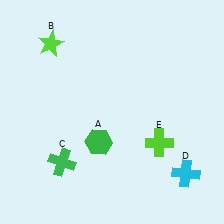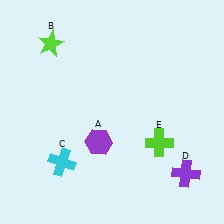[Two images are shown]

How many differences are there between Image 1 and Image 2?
There are 3 differences between the two images.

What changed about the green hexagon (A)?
In Image 1, A is green. In Image 2, it changed to purple.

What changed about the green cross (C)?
In Image 1, C is green. In Image 2, it changed to cyan.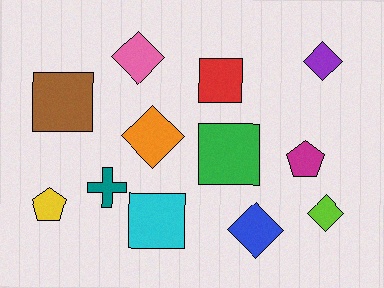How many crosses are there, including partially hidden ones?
There is 1 cross.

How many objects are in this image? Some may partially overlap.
There are 12 objects.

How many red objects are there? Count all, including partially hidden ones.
There is 1 red object.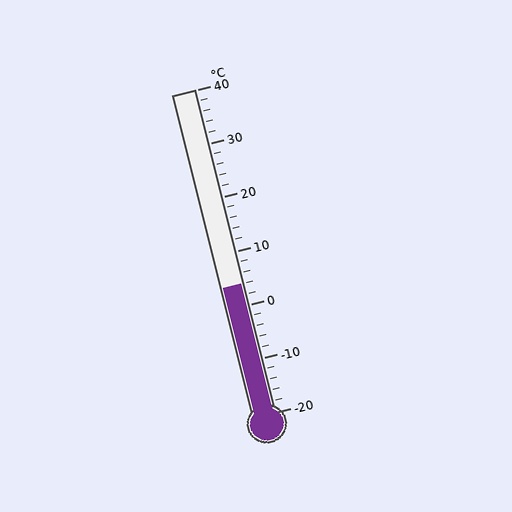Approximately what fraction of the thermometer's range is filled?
The thermometer is filled to approximately 40% of its range.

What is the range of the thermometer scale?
The thermometer scale ranges from -20°C to 40°C.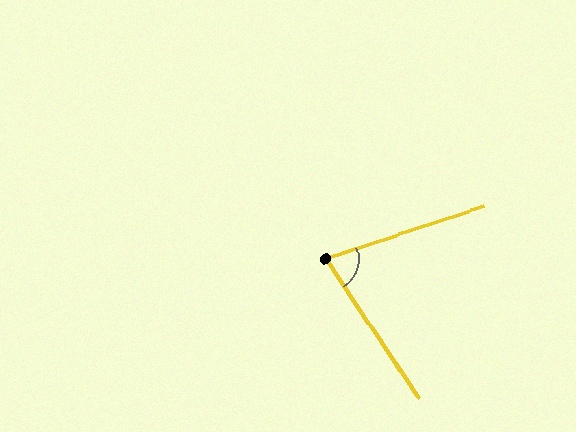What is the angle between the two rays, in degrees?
Approximately 74 degrees.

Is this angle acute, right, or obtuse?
It is acute.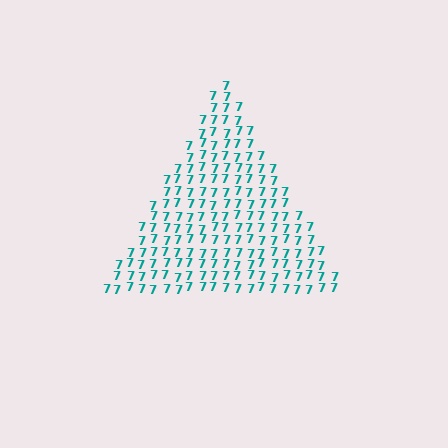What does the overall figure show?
The overall figure shows a triangle.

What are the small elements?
The small elements are digit 7's.